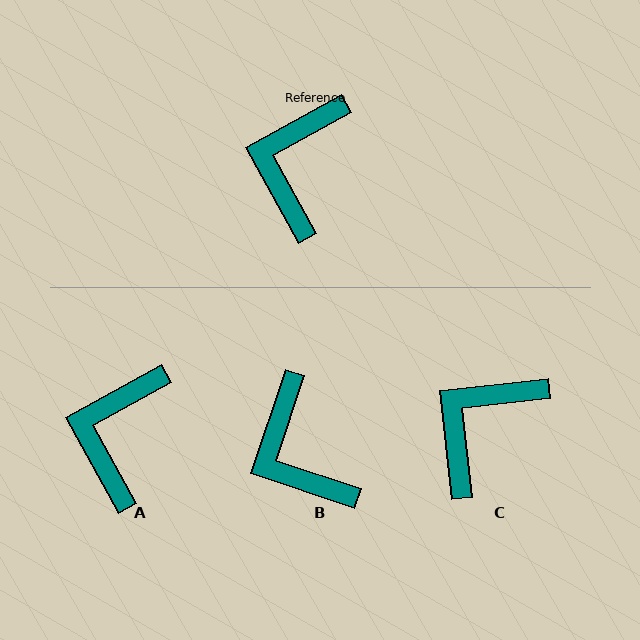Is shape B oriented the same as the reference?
No, it is off by about 43 degrees.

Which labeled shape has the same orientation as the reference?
A.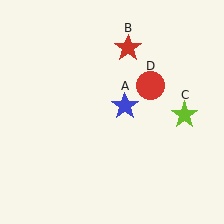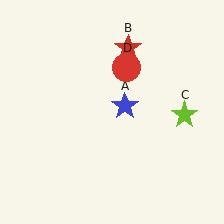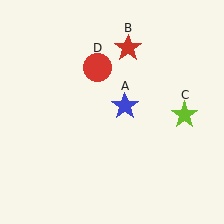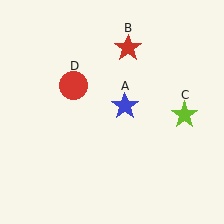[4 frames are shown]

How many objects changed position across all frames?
1 object changed position: red circle (object D).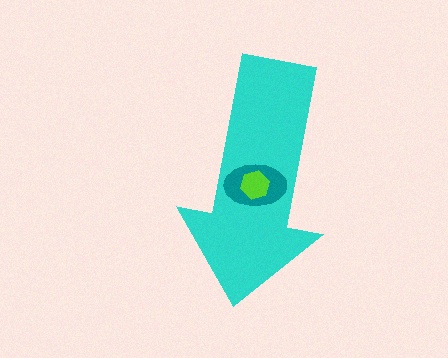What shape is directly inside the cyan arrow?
The teal ellipse.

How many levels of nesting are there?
3.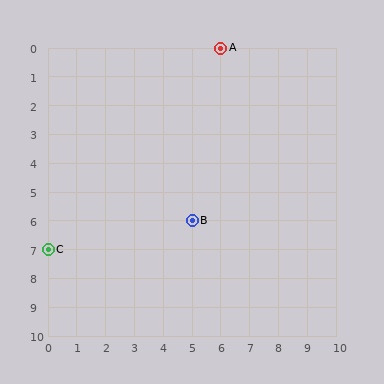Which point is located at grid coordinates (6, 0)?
Point A is at (6, 0).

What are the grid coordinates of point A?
Point A is at grid coordinates (6, 0).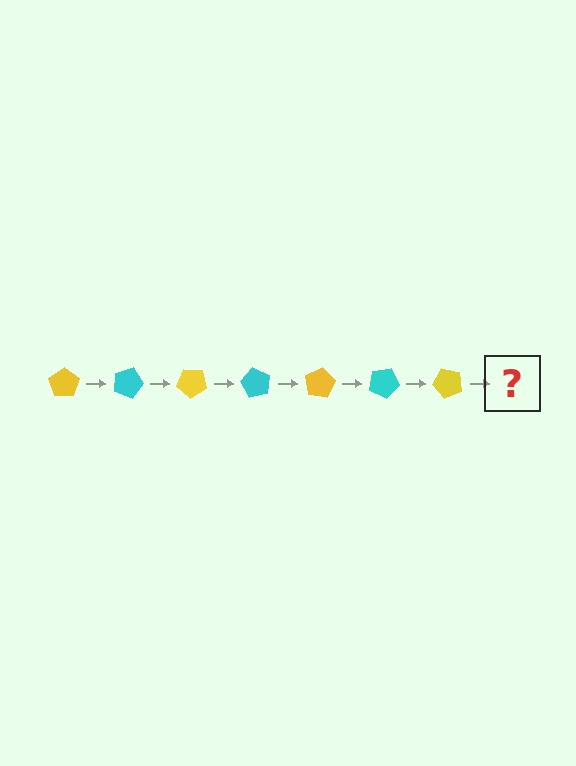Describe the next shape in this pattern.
It should be a cyan pentagon, rotated 140 degrees from the start.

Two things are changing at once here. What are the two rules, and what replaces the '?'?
The two rules are that it rotates 20 degrees each step and the color cycles through yellow and cyan. The '?' should be a cyan pentagon, rotated 140 degrees from the start.